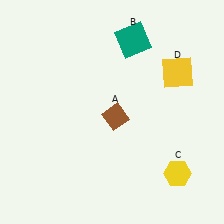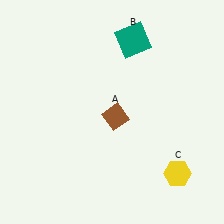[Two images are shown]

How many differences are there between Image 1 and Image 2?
There is 1 difference between the two images.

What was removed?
The yellow square (D) was removed in Image 2.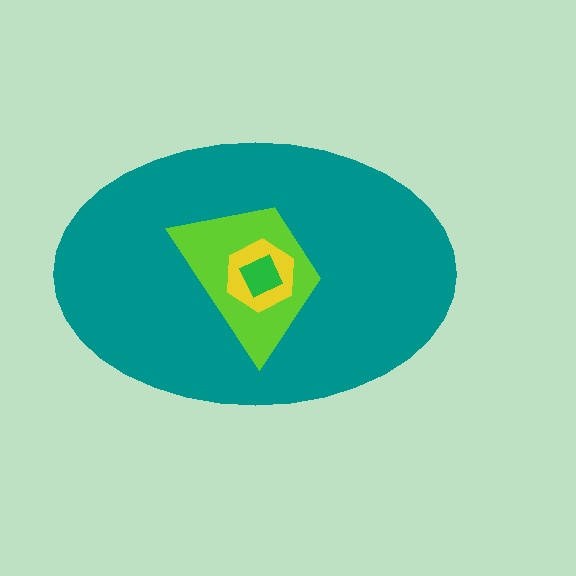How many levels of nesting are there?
4.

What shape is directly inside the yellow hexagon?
The green diamond.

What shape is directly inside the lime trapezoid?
The yellow hexagon.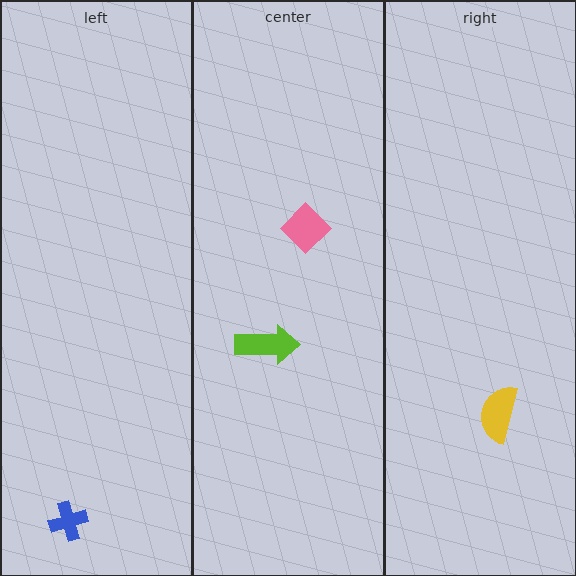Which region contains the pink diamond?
The center region.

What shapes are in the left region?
The blue cross.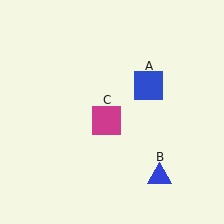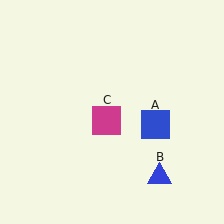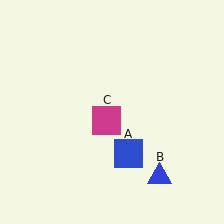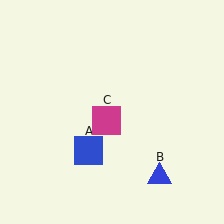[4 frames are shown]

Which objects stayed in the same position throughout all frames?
Blue triangle (object B) and magenta square (object C) remained stationary.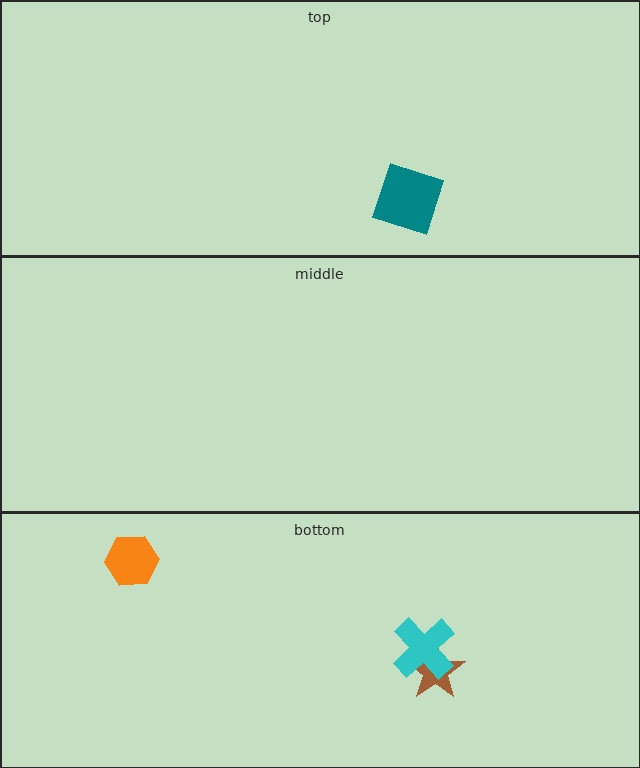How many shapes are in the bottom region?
3.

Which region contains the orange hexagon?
The bottom region.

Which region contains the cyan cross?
The bottom region.